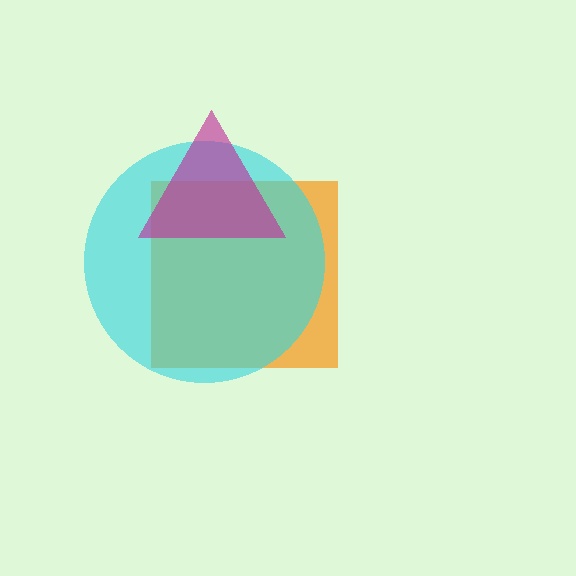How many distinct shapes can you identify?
There are 3 distinct shapes: an orange square, a cyan circle, a magenta triangle.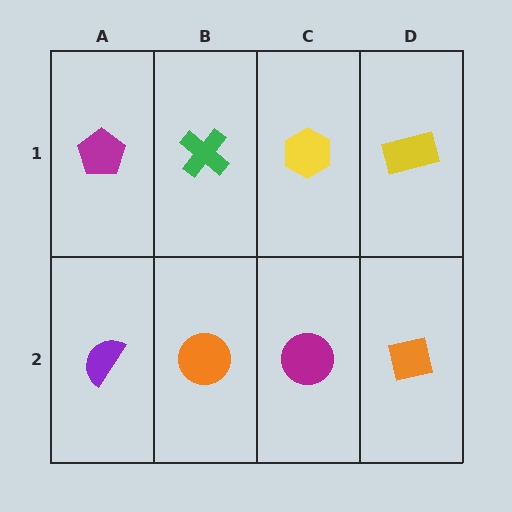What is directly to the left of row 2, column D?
A magenta circle.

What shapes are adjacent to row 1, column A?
A purple semicircle (row 2, column A), a green cross (row 1, column B).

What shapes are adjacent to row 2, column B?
A green cross (row 1, column B), a purple semicircle (row 2, column A), a magenta circle (row 2, column C).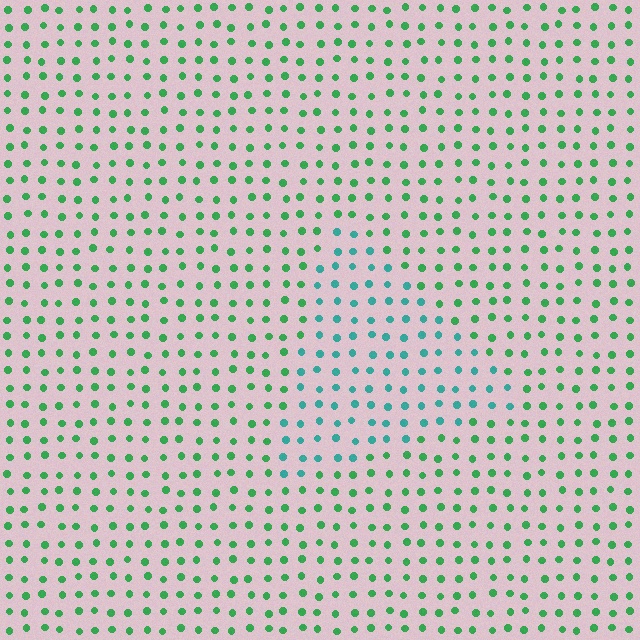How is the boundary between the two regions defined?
The boundary is defined purely by a slight shift in hue (about 39 degrees). Spacing, size, and orientation are identical on both sides.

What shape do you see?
I see a triangle.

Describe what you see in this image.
The image is filled with small green elements in a uniform arrangement. A triangle-shaped region is visible where the elements are tinted to a slightly different hue, forming a subtle color boundary.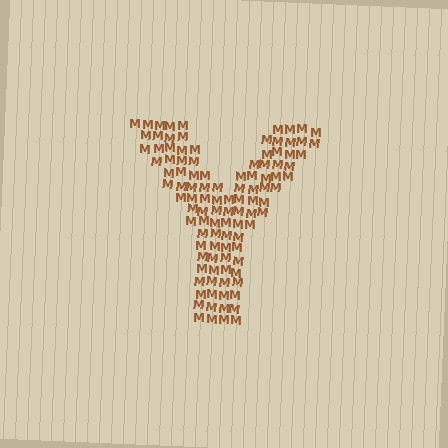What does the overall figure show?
The overall figure shows the letter Y.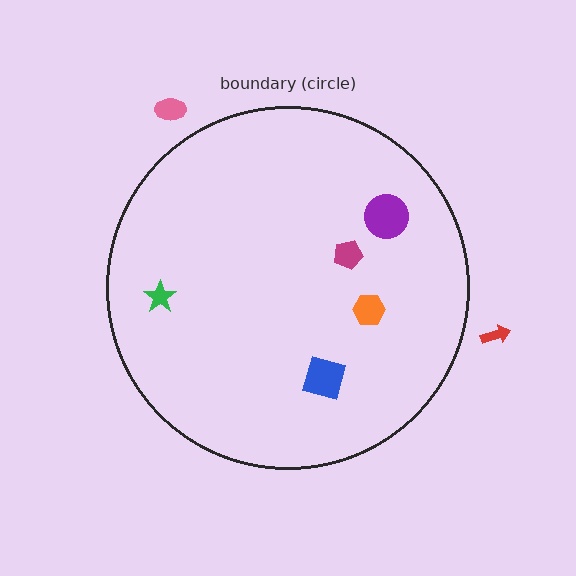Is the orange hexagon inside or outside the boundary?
Inside.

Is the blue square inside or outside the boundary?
Inside.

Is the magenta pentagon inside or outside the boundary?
Inside.